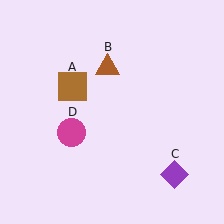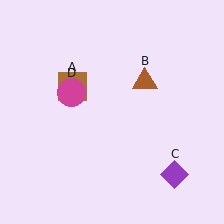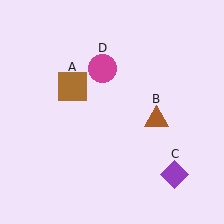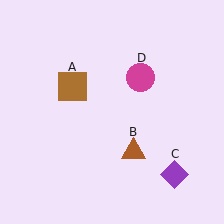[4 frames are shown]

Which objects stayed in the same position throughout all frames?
Brown square (object A) and purple diamond (object C) remained stationary.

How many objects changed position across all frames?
2 objects changed position: brown triangle (object B), magenta circle (object D).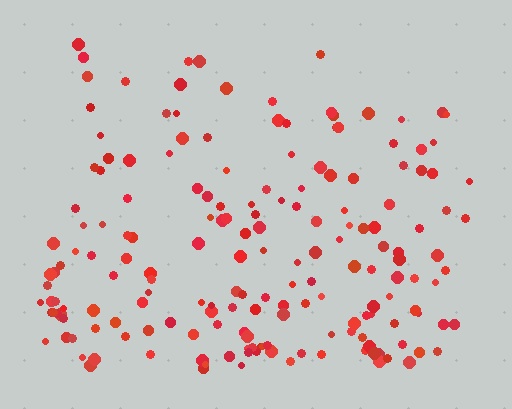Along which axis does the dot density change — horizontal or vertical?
Vertical.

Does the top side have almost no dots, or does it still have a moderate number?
Still a moderate number, just noticeably fewer than the bottom.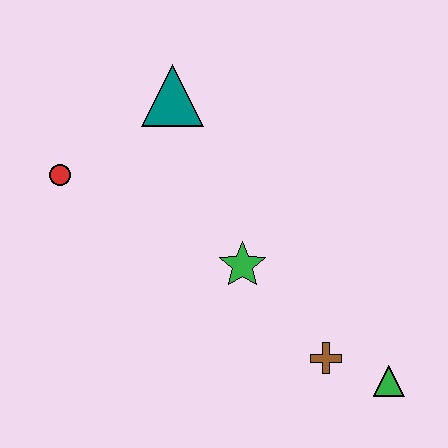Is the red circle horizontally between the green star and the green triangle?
No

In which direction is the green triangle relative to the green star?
The green triangle is to the right of the green star.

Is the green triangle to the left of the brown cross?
No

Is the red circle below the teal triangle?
Yes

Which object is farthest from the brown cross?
The red circle is farthest from the brown cross.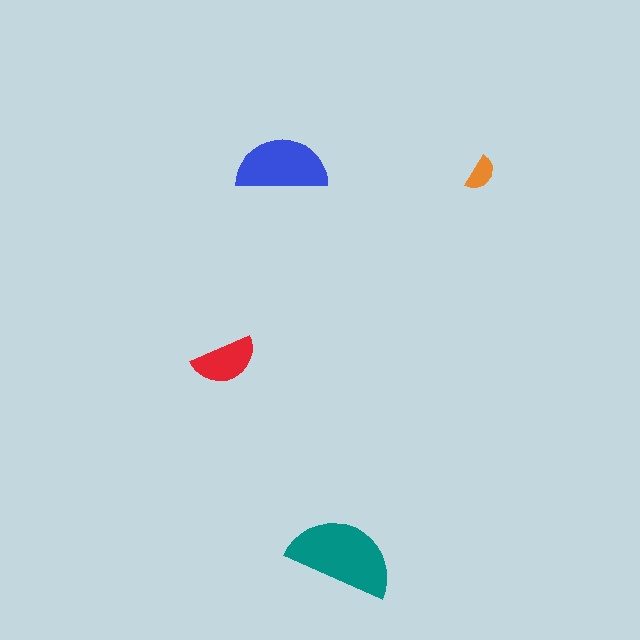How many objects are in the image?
There are 4 objects in the image.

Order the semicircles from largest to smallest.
the teal one, the blue one, the red one, the orange one.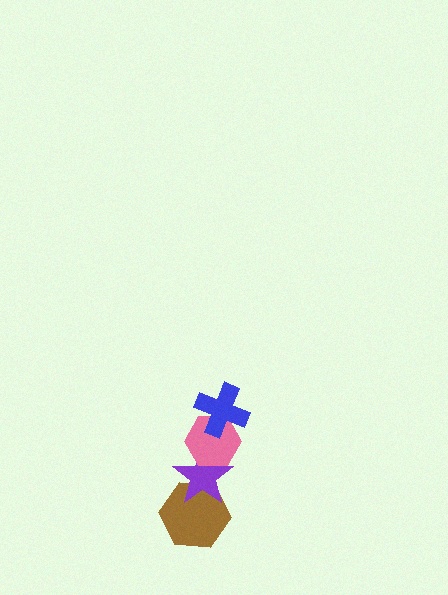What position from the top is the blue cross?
The blue cross is 1st from the top.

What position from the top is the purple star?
The purple star is 3rd from the top.